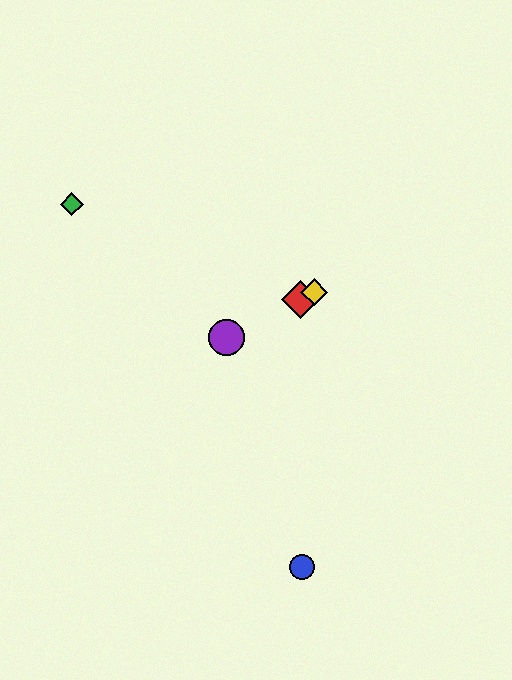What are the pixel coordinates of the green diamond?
The green diamond is at (72, 204).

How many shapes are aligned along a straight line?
3 shapes (the red diamond, the yellow diamond, the purple circle) are aligned along a straight line.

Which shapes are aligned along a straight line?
The red diamond, the yellow diamond, the purple circle are aligned along a straight line.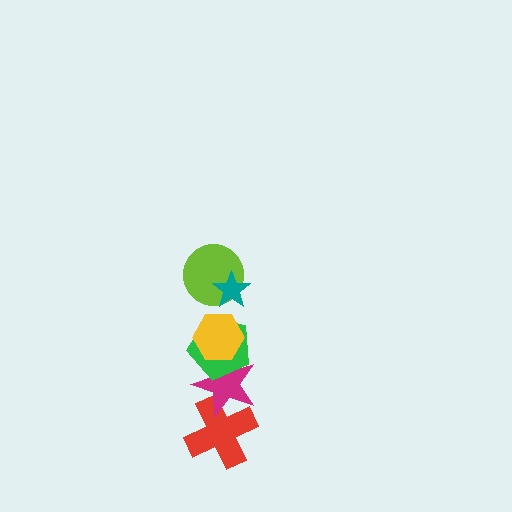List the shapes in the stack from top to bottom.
From top to bottom: the teal star, the lime circle, the yellow hexagon, the green pentagon, the magenta star, the red cross.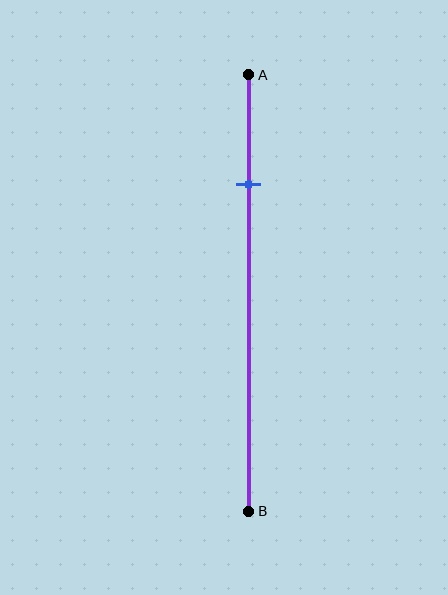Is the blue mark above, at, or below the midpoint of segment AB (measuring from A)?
The blue mark is above the midpoint of segment AB.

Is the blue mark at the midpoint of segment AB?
No, the mark is at about 25% from A, not at the 50% midpoint.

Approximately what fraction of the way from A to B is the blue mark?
The blue mark is approximately 25% of the way from A to B.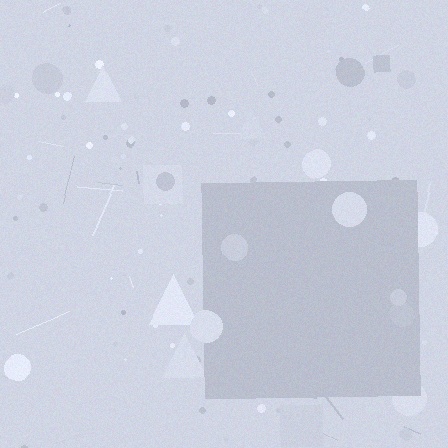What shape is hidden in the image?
A square is hidden in the image.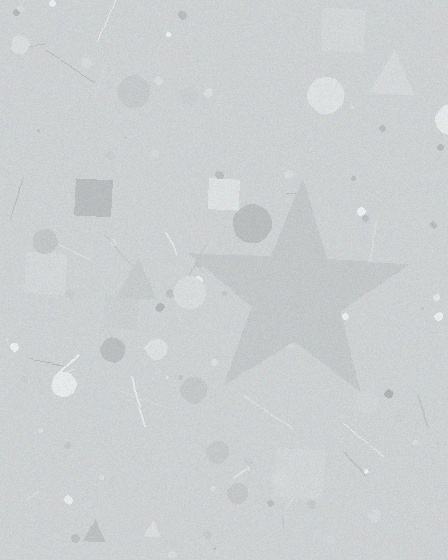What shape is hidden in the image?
A star is hidden in the image.